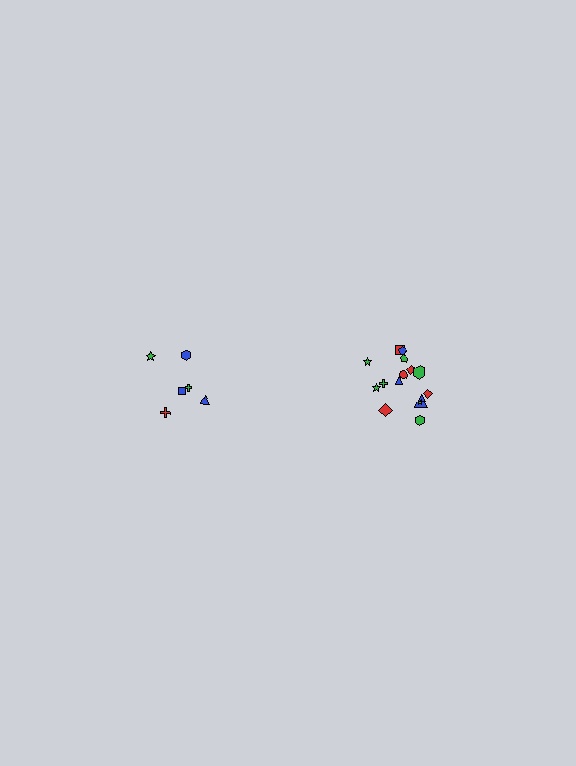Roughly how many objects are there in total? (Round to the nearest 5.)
Roughly 20 objects in total.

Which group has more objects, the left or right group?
The right group.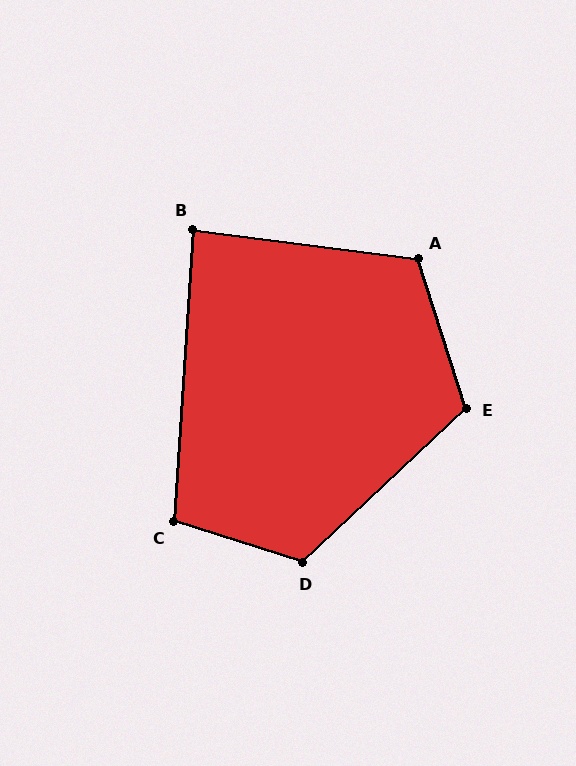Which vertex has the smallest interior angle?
B, at approximately 87 degrees.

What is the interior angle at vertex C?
Approximately 104 degrees (obtuse).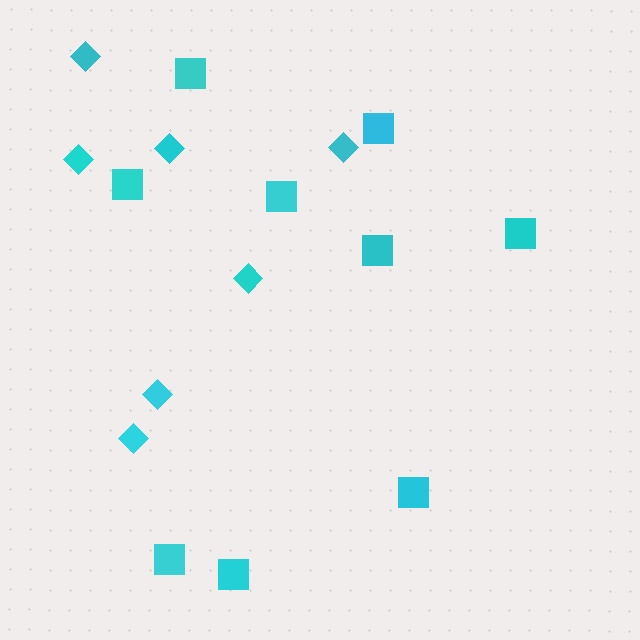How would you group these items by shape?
There are 2 groups: one group of diamonds (7) and one group of squares (9).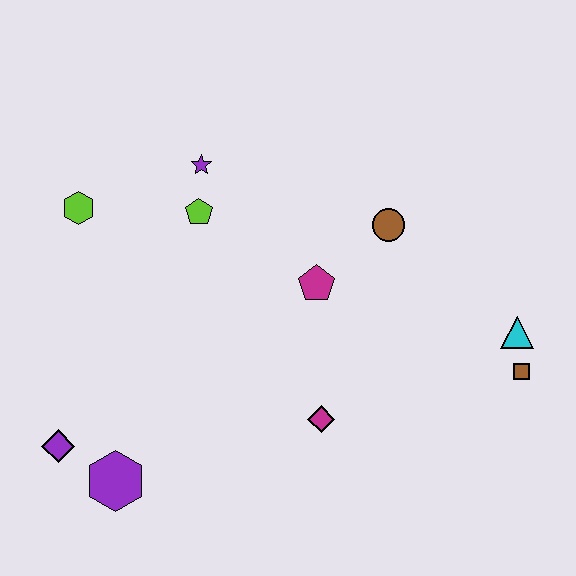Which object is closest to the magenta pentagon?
The brown circle is closest to the magenta pentagon.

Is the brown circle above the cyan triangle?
Yes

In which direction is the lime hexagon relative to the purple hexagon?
The lime hexagon is above the purple hexagon.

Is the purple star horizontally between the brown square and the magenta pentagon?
No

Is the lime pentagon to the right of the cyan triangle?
No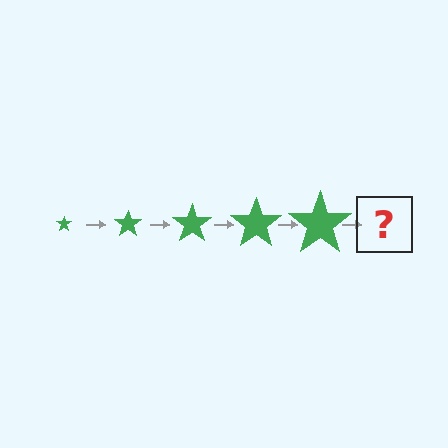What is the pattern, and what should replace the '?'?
The pattern is that the star gets progressively larger each step. The '?' should be a green star, larger than the previous one.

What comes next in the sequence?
The next element should be a green star, larger than the previous one.